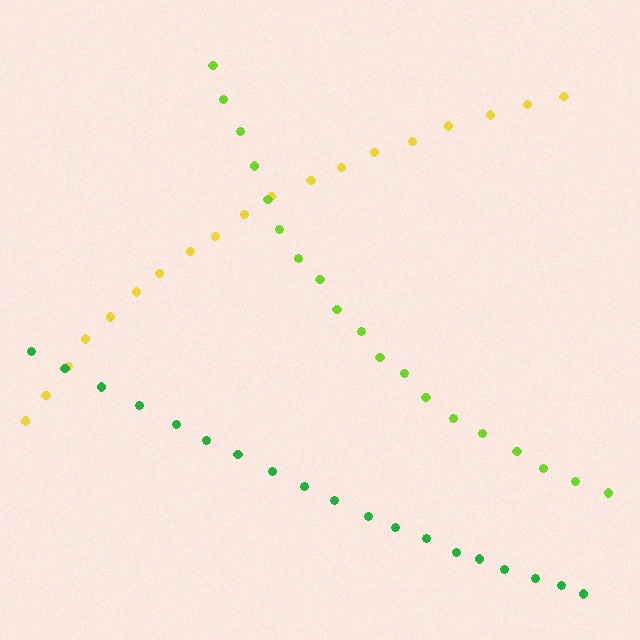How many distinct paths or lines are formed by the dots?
There are 3 distinct paths.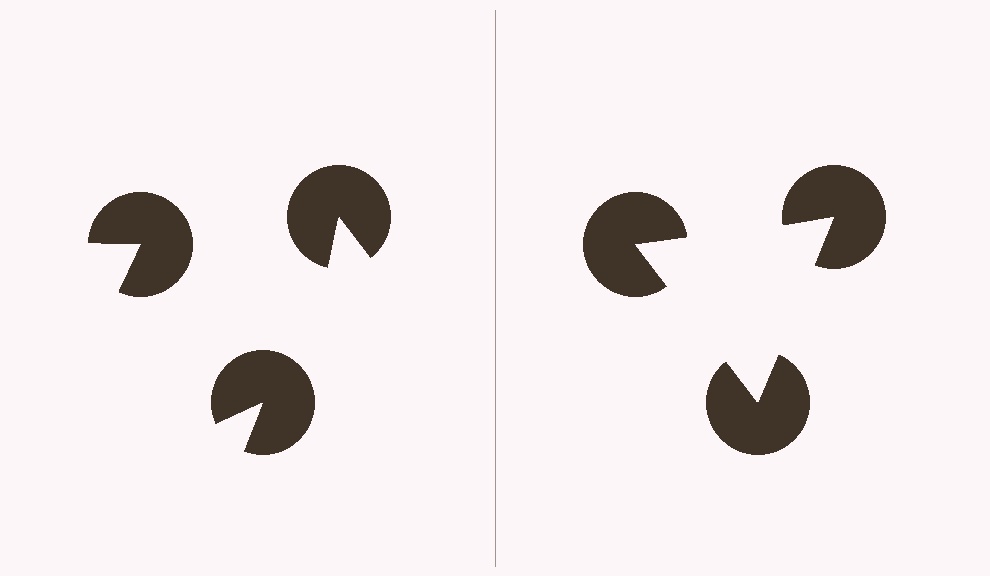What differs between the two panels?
The pac-man discs are positioned identically on both sides; only the wedge orientations differ. On the right they align to a triangle; on the left they are misaligned.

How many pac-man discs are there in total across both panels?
6 — 3 on each side.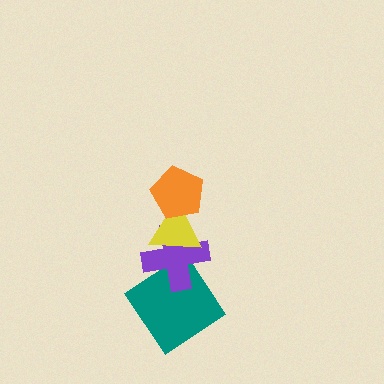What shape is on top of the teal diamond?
The purple cross is on top of the teal diamond.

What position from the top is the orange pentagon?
The orange pentagon is 1st from the top.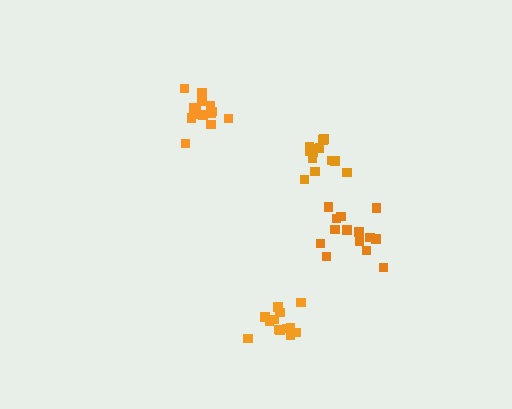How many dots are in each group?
Group 1: 13 dots, Group 2: 14 dots, Group 3: 14 dots, Group 4: 13 dots (54 total).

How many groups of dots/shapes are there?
There are 4 groups.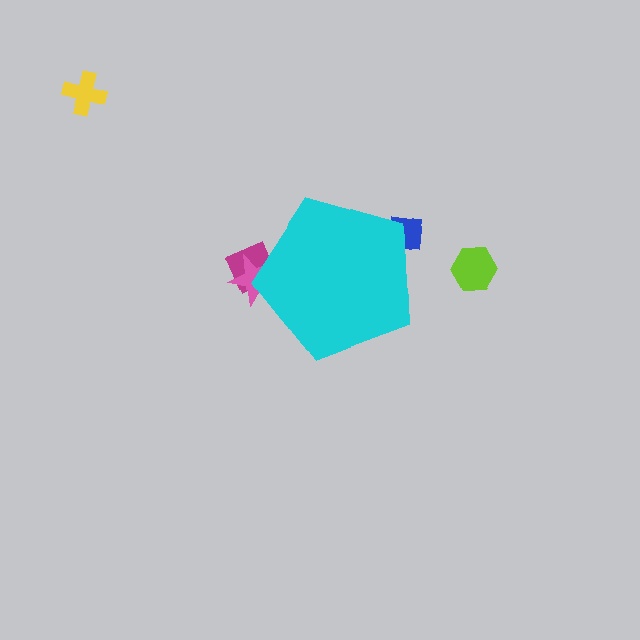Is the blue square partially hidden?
Yes, the blue square is partially hidden behind the cyan pentagon.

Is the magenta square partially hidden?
Yes, the magenta square is partially hidden behind the cyan pentagon.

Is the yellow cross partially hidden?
No, the yellow cross is fully visible.